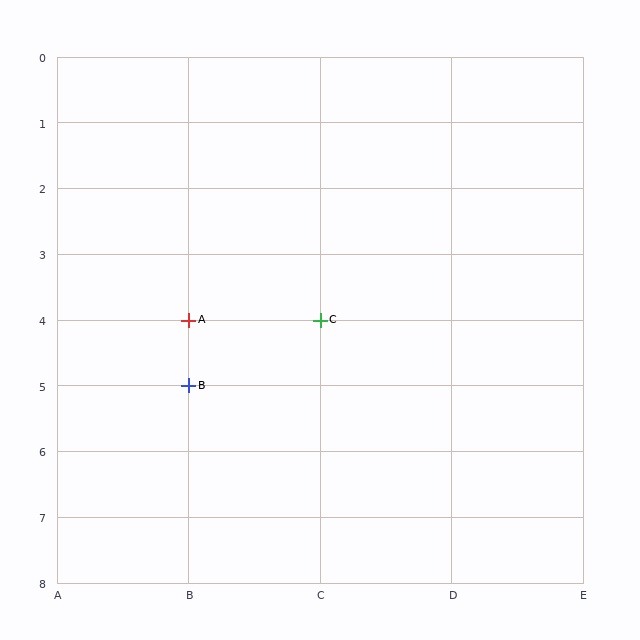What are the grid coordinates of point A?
Point A is at grid coordinates (B, 4).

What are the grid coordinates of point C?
Point C is at grid coordinates (C, 4).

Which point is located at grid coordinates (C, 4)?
Point C is at (C, 4).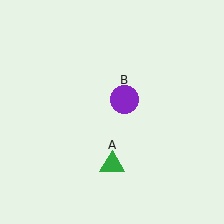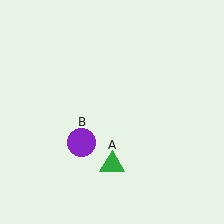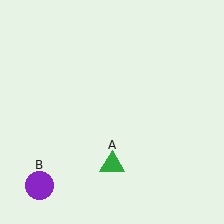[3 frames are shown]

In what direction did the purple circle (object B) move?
The purple circle (object B) moved down and to the left.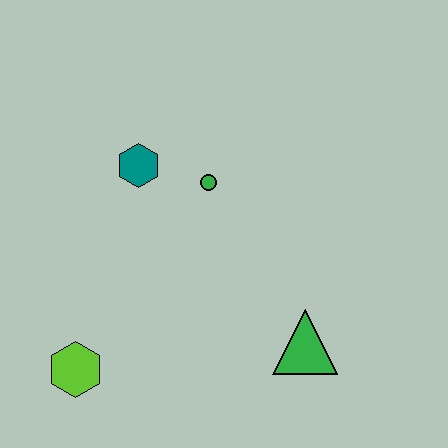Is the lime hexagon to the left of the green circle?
Yes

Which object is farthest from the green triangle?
The teal hexagon is farthest from the green triangle.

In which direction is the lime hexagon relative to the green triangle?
The lime hexagon is to the left of the green triangle.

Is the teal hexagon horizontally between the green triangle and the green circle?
No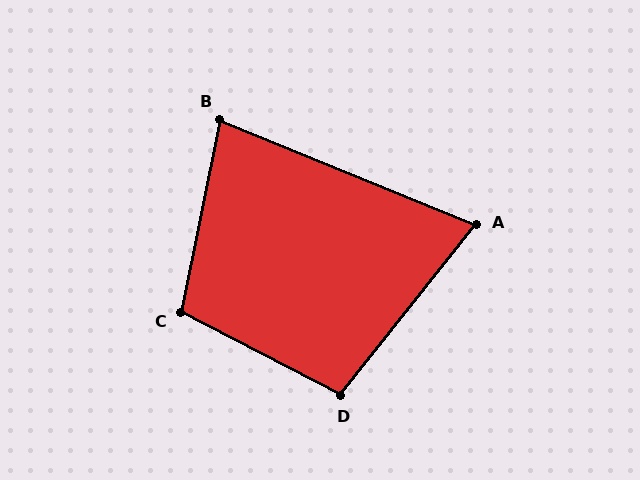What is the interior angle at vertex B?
Approximately 79 degrees (acute).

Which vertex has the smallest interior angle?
A, at approximately 74 degrees.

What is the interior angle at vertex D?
Approximately 101 degrees (obtuse).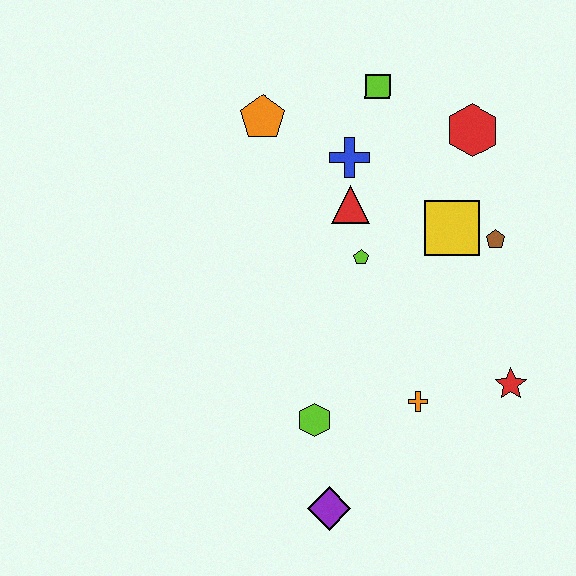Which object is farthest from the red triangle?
The purple diamond is farthest from the red triangle.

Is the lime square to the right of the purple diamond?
Yes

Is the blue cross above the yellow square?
Yes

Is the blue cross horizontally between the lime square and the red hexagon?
No